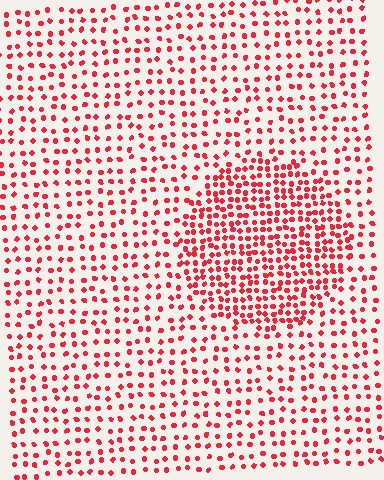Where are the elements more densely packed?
The elements are more densely packed inside the circle boundary.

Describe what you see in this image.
The image contains small red elements arranged at two different densities. A circle-shaped region is visible where the elements are more densely packed than the surrounding area.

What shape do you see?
I see a circle.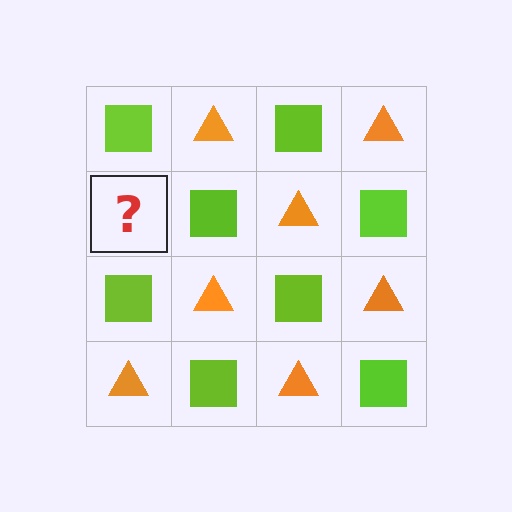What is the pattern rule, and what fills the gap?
The rule is that it alternates lime square and orange triangle in a checkerboard pattern. The gap should be filled with an orange triangle.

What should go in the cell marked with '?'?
The missing cell should contain an orange triangle.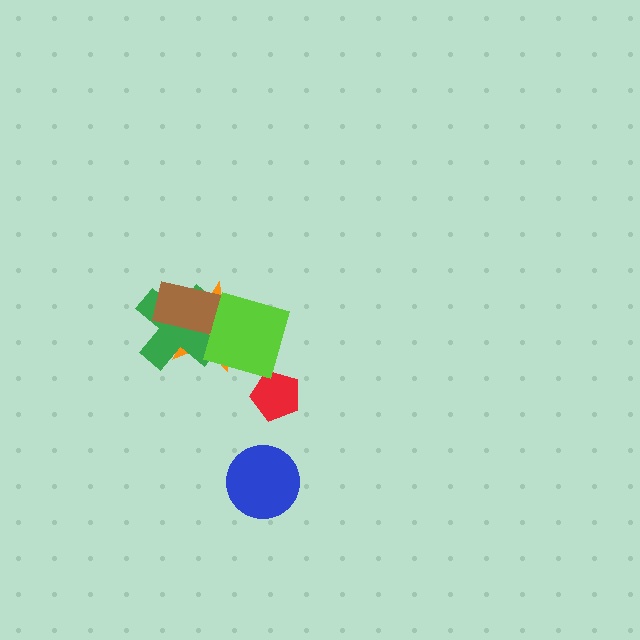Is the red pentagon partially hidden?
No, no other shape covers it.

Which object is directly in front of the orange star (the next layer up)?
The green cross is directly in front of the orange star.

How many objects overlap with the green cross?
3 objects overlap with the green cross.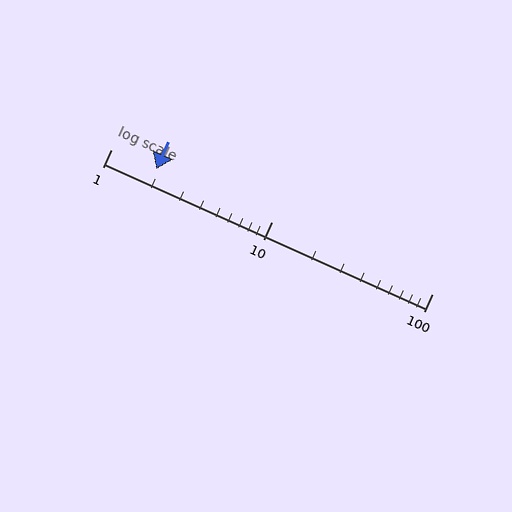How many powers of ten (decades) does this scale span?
The scale spans 2 decades, from 1 to 100.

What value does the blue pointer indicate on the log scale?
The pointer indicates approximately 1.9.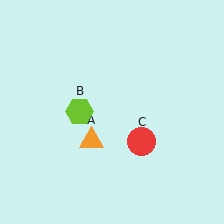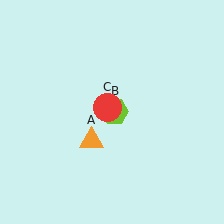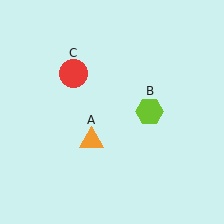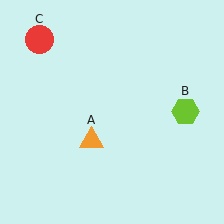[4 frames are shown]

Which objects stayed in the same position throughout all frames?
Orange triangle (object A) remained stationary.